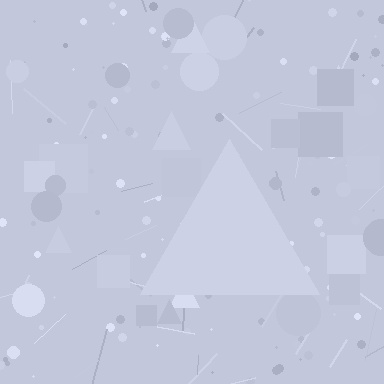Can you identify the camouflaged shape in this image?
The camouflaged shape is a triangle.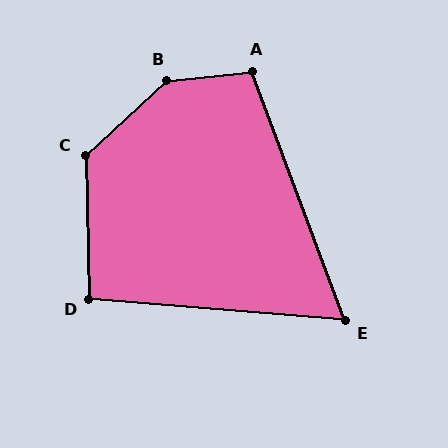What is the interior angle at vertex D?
Approximately 96 degrees (obtuse).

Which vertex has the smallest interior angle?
E, at approximately 65 degrees.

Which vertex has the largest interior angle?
B, at approximately 143 degrees.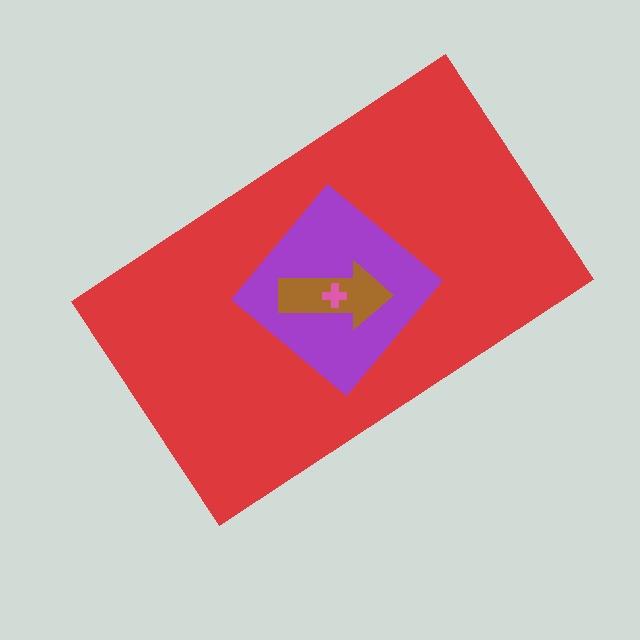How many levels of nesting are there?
4.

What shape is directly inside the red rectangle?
The purple diamond.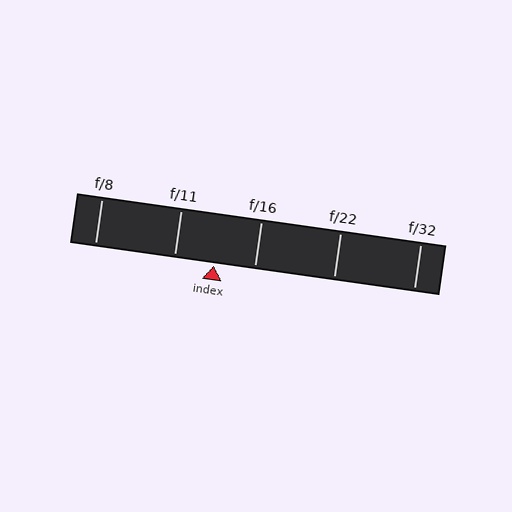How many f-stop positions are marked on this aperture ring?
There are 5 f-stop positions marked.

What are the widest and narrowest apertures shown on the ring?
The widest aperture shown is f/8 and the narrowest is f/32.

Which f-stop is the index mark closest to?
The index mark is closest to f/11.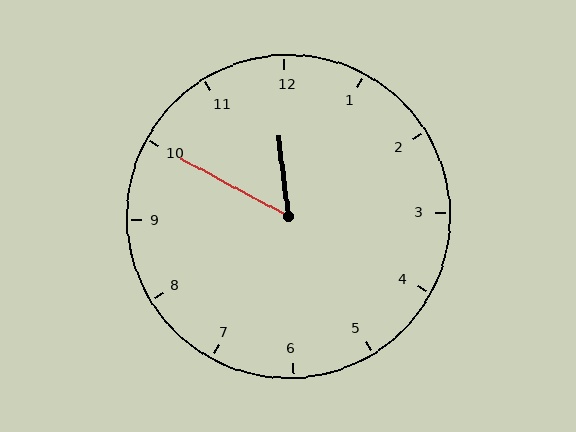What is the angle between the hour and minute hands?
Approximately 55 degrees.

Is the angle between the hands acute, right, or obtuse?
It is acute.